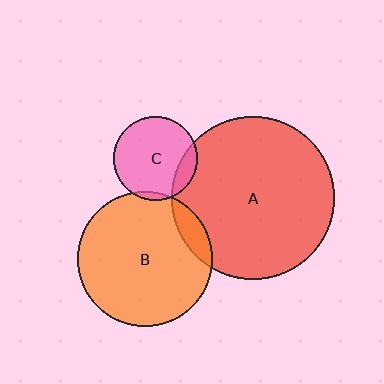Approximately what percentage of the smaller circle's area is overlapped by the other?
Approximately 5%.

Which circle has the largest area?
Circle A (red).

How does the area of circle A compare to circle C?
Approximately 3.8 times.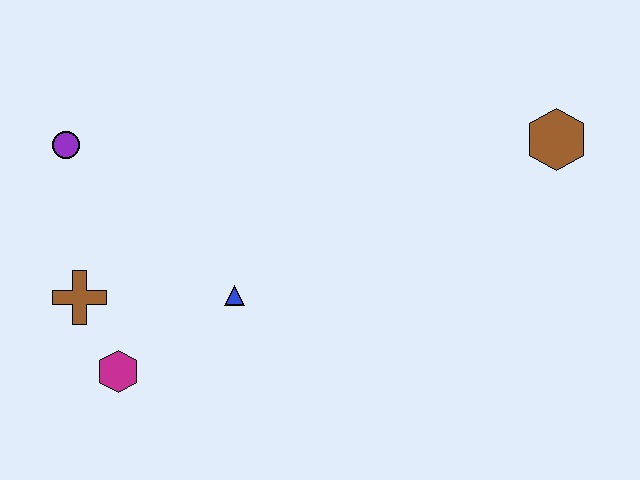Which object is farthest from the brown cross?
The brown hexagon is farthest from the brown cross.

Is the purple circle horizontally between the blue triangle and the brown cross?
No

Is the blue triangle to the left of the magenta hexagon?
No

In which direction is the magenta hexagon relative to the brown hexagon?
The magenta hexagon is to the left of the brown hexagon.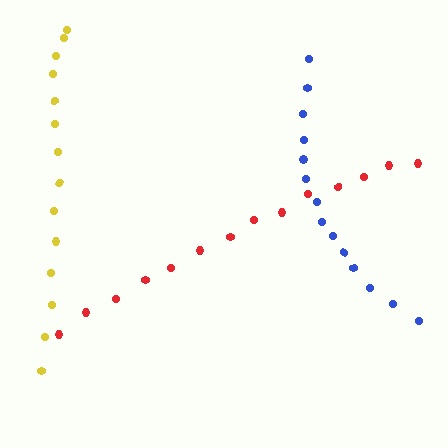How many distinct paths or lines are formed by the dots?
There are 3 distinct paths.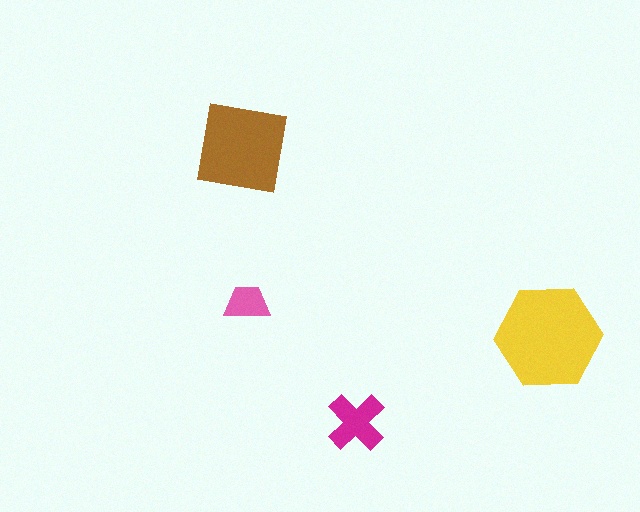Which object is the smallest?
The pink trapezoid.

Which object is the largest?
The yellow hexagon.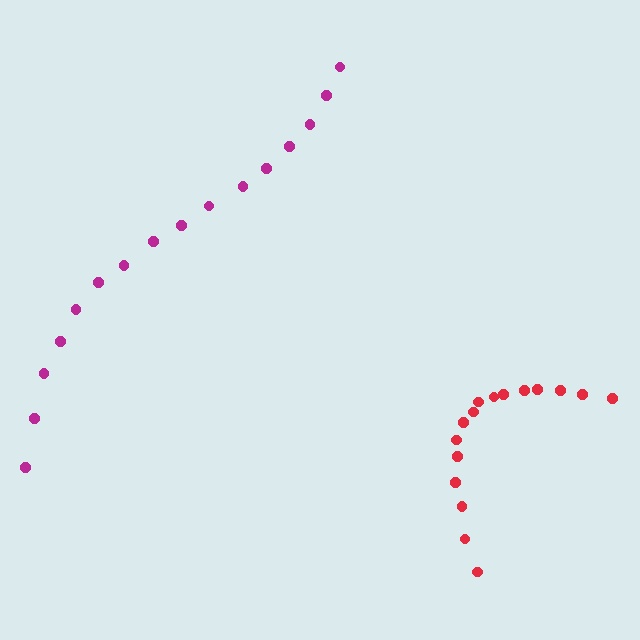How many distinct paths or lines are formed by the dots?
There are 2 distinct paths.